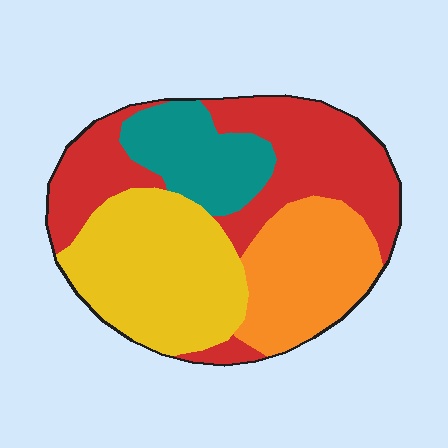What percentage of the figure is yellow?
Yellow takes up about one third (1/3) of the figure.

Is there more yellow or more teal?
Yellow.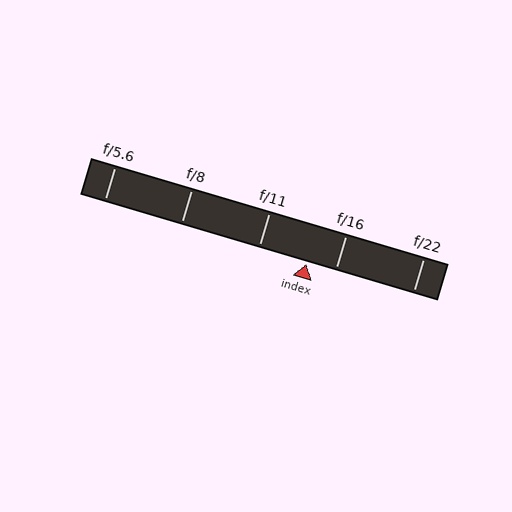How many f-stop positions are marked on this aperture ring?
There are 5 f-stop positions marked.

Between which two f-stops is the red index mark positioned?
The index mark is between f/11 and f/16.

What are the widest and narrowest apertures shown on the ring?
The widest aperture shown is f/5.6 and the narrowest is f/22.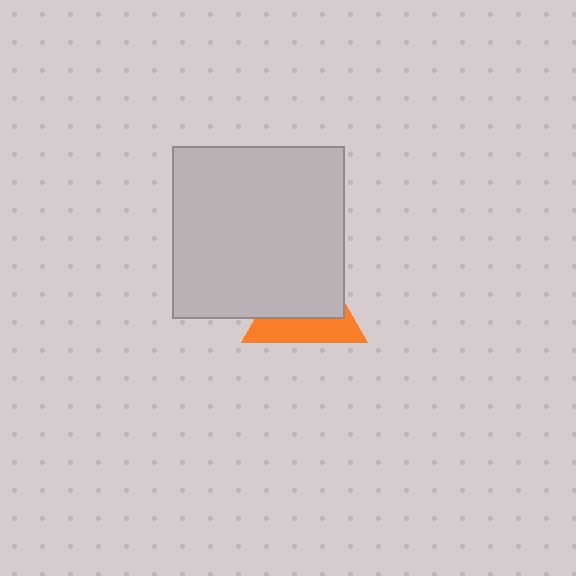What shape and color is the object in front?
The object in front is a light gray square.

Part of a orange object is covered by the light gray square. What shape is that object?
It is a triangle.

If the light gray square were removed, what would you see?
You would see the complete orange triangle.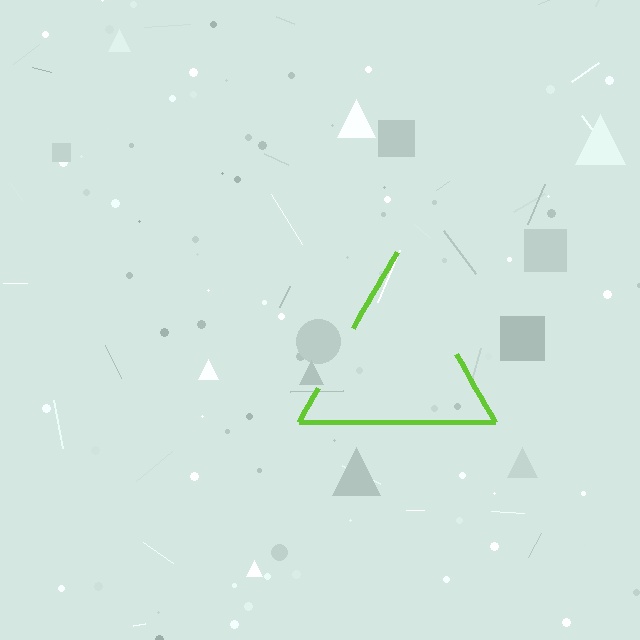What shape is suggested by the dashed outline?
The dashed outline suggests a triangle.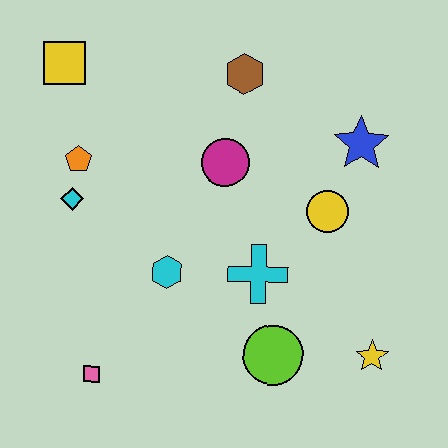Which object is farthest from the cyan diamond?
The yellow star is farthest from the cyan diamond.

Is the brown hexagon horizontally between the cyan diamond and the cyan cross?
Yes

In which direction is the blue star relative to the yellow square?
The blue star is to the right of the yellow square.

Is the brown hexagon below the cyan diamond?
No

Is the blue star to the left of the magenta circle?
No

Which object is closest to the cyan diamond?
The orange pentagon is closest to the cyan diamond.